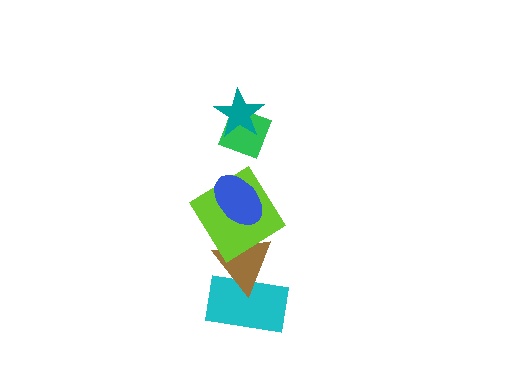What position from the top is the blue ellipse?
The blue ellipse is 3rd from the top.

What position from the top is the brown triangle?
The brown triangle is 5th from the top.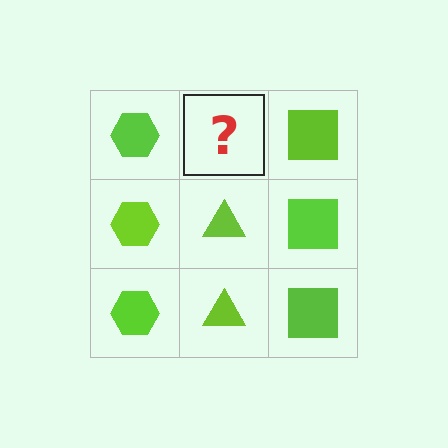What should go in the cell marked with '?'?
The missing cell should contain a lime triangle.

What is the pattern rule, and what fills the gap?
The rule is that each column has a consistent shape. The gap should be filled with a lime triangle.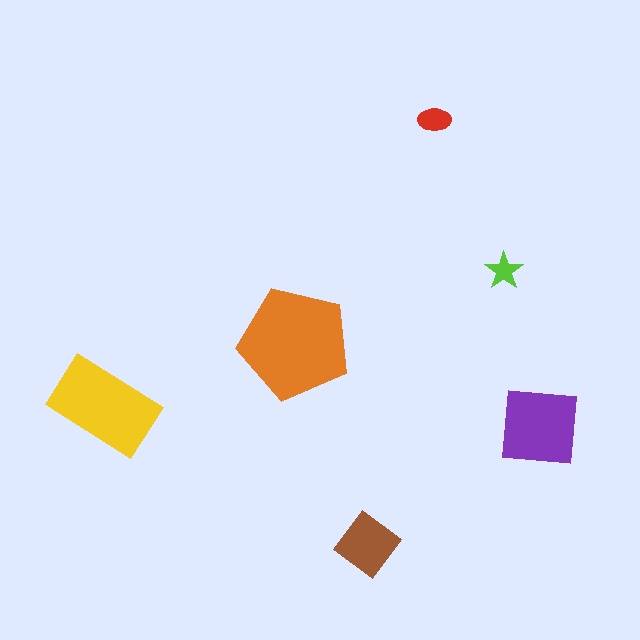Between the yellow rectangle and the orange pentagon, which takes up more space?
The orange pentagon.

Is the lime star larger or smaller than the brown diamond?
Smaller.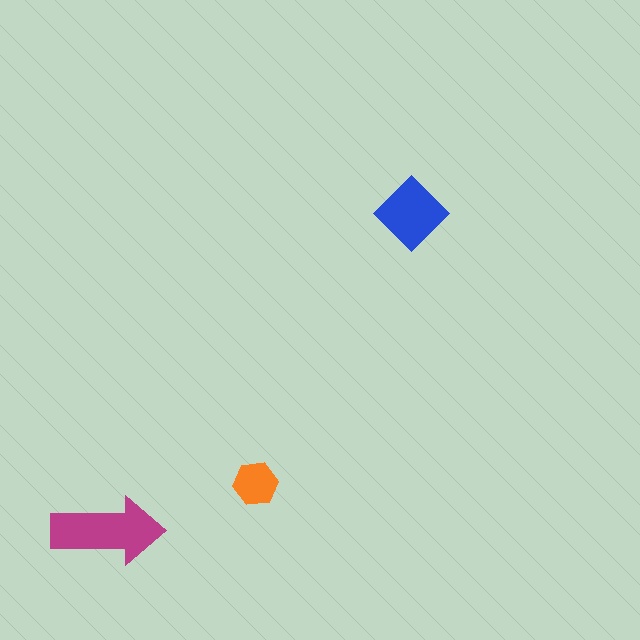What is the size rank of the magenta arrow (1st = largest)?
1st.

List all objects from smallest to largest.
The orange hexagon, the blue diamond, the magenta arrow.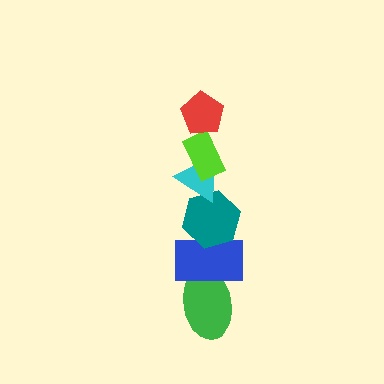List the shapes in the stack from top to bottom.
From top to bottom: the red pentagon, the lime rectangle, the cyan triangle, the teal hexagon, the blue rectangle, the green ellipse.